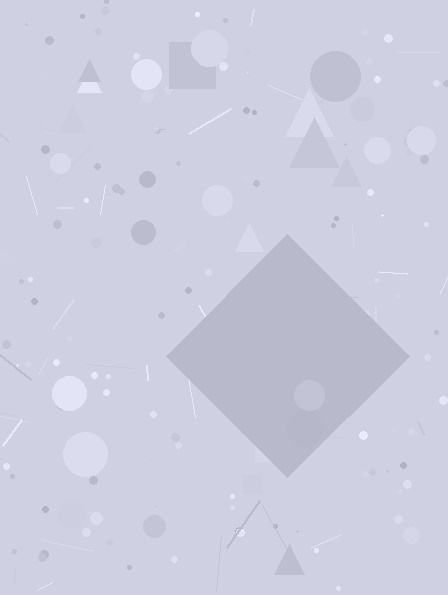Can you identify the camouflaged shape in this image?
The camouflaged shape is a diamond.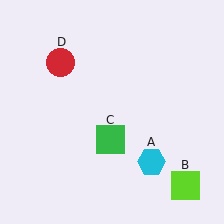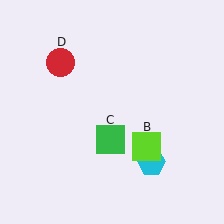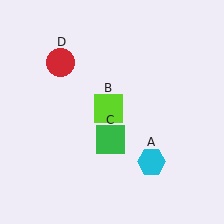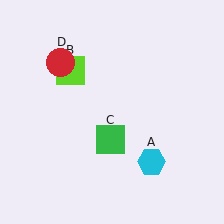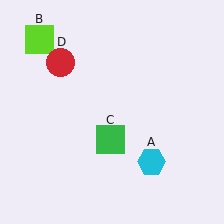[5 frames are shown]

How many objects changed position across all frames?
1 object changed position: lime square (object B).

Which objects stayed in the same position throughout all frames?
Cyan hexagon (object A) and green square (object C) and red circle (object D) remained stationary.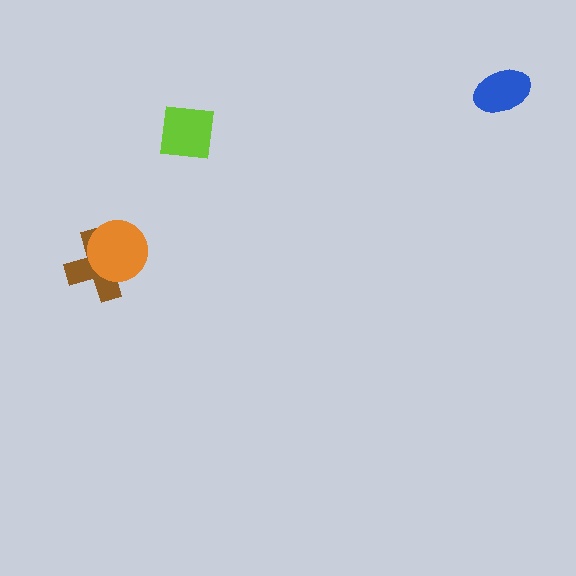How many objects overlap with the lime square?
0 objects overlap with the lime square.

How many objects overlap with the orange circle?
1 object overlaps with the orange circle.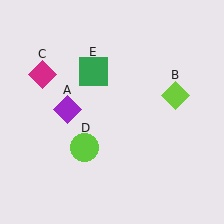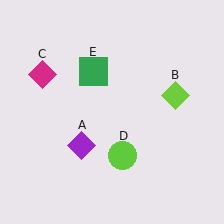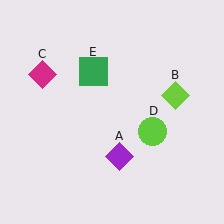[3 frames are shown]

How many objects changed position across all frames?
2 objects changed position: purple diamond (object A), lime circle (object D).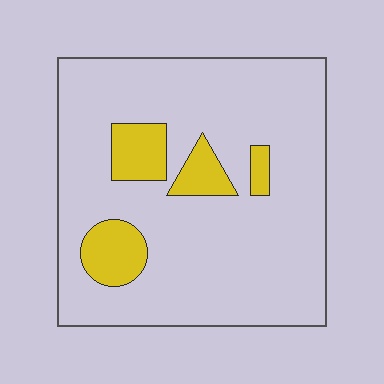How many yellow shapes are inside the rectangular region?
4.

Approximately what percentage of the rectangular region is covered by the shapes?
Approximately 15%.